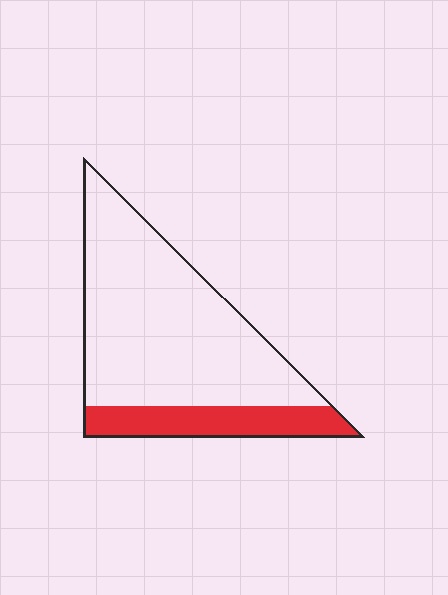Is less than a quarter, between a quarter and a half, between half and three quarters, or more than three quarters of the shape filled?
Less than a quarter.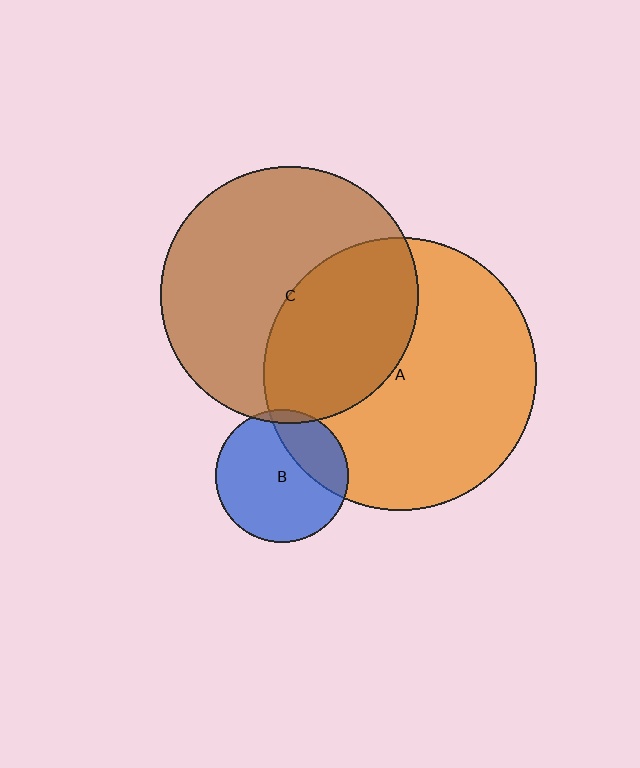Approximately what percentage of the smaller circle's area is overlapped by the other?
Approximately 40%.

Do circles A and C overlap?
Yes.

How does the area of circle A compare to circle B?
Approximately 4.2 times.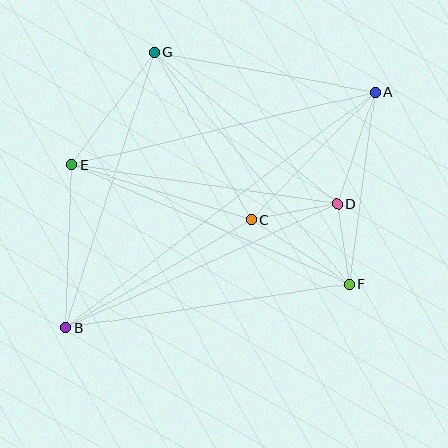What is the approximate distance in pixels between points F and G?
The distance between F and G is approximately 303 pixels.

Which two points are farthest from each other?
Points A and B are farthest from each other.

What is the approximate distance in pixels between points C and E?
The distance between C and E is approximately 187 pixels.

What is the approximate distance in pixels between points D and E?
The distance between D and E is approximately 268 pixels.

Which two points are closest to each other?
Points D and F are closest to each other.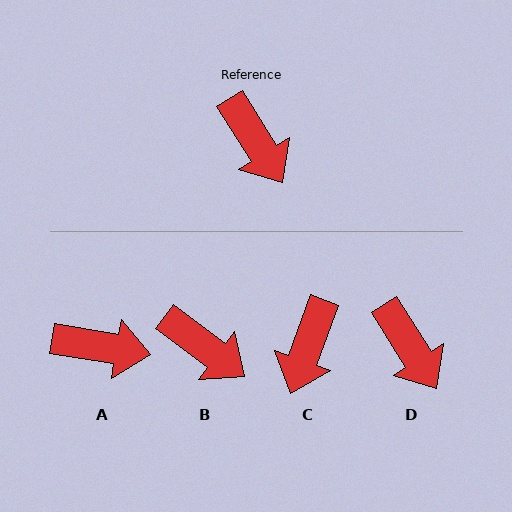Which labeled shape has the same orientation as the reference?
D.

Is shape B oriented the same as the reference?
No, it is off by about 21 degrees.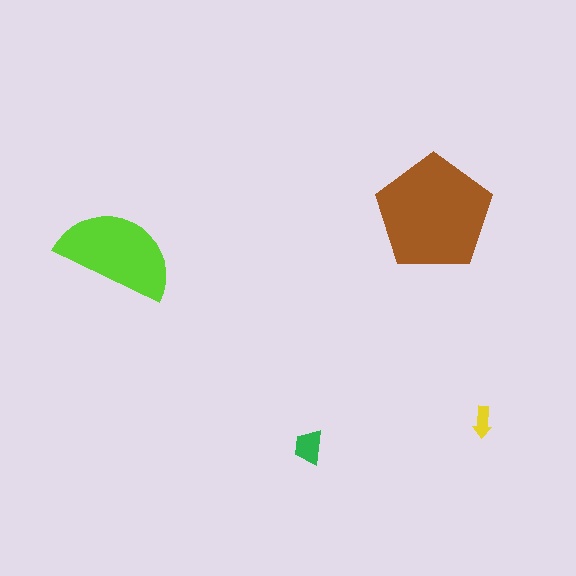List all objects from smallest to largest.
The yellow arrow, the green trapezoid, the lime semicircle, the brown pentagon.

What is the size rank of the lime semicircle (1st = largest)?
2nd.